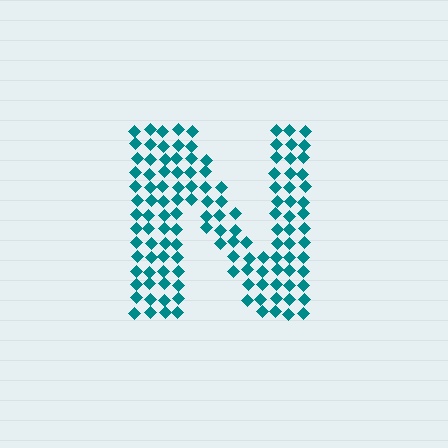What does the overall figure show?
The overall figure shows the letter N.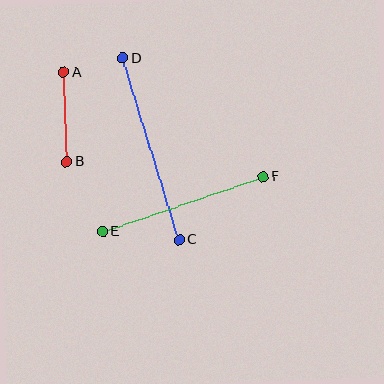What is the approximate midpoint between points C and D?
The midpoint is at approximately (151, 149) pixels.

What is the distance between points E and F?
The distance is approximately 170 pixels.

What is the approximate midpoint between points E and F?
The midpoint is at approximately (183, 204) pixels.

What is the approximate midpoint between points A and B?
The midpoint is at approximately (65, 117) pixels.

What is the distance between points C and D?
The distance is approximately 190 pixels.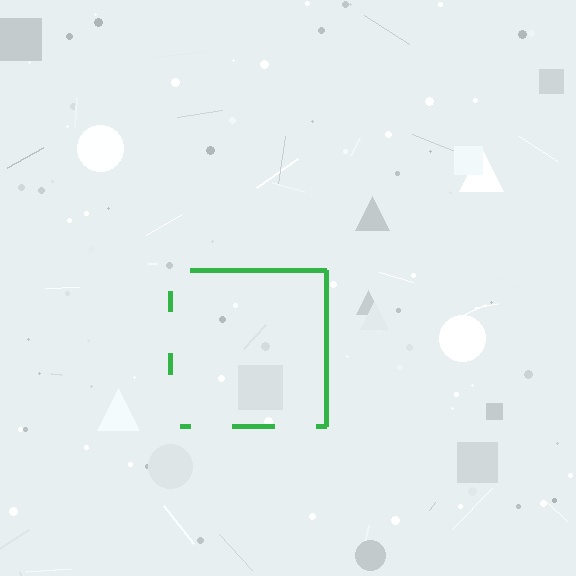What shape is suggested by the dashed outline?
The dashed outline suggests a square.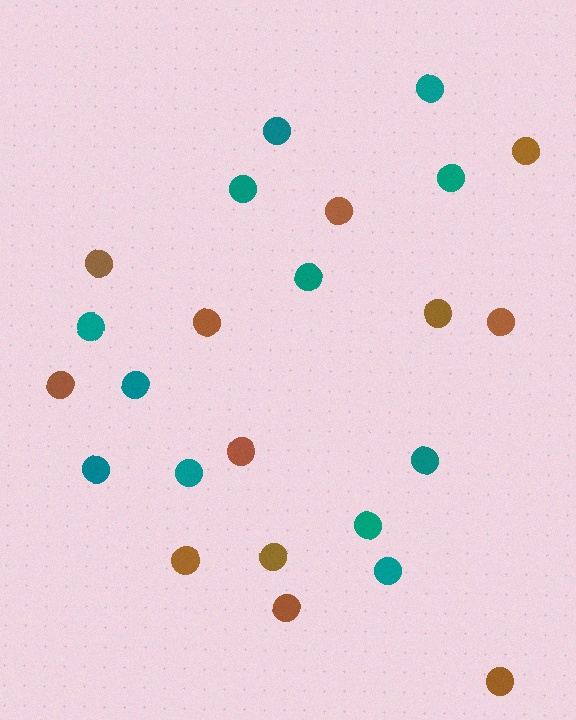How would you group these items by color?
There are 2 groups: one group of teal circles (12) and one group of brown circles (12).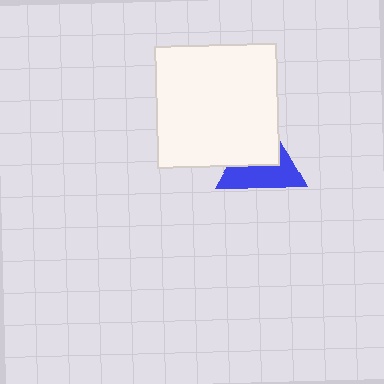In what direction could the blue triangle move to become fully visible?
The blue triangle could move toward the lower-right. That would shift it out from behind the white square entirely.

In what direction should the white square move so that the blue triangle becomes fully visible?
The white square should move toward the upper-left. That is the shortest direction to clear the overlap and leave the blue triangle fully visible.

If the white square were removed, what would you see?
You would see the complete blue triangle.